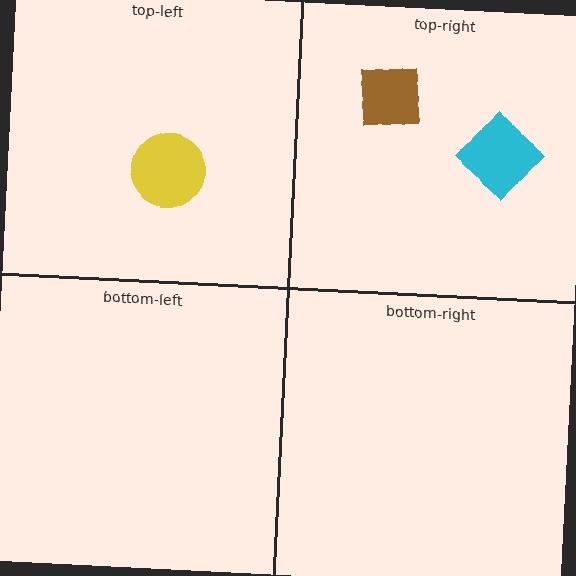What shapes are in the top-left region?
The yellow circle.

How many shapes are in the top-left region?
1.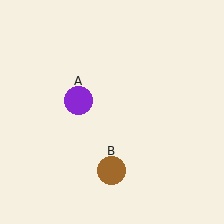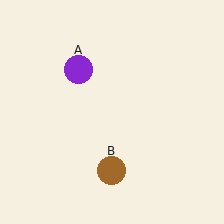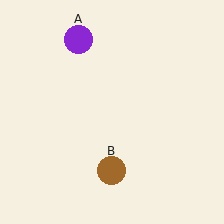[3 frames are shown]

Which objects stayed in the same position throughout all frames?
Brown circle (object B) remained stationary.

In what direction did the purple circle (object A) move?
The purple circle (object A) moved up.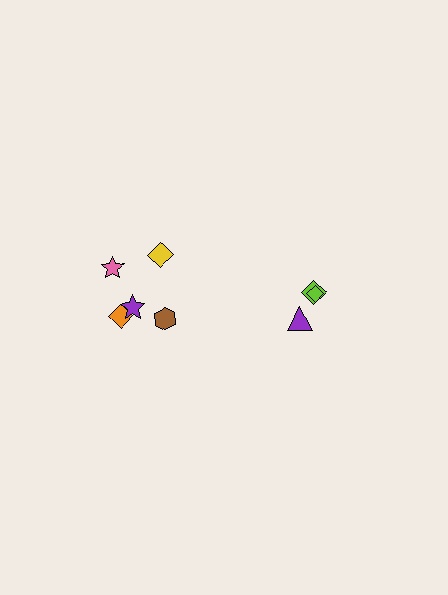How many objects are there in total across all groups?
There are 8 objects.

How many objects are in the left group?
There are 5 objects.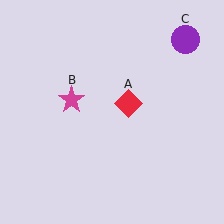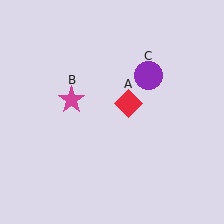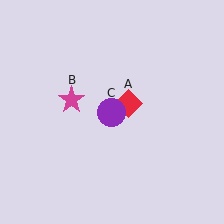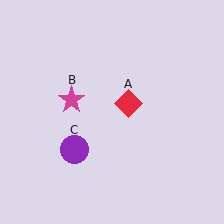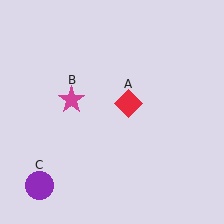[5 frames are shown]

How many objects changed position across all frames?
1 object changed position: purple circle (object C).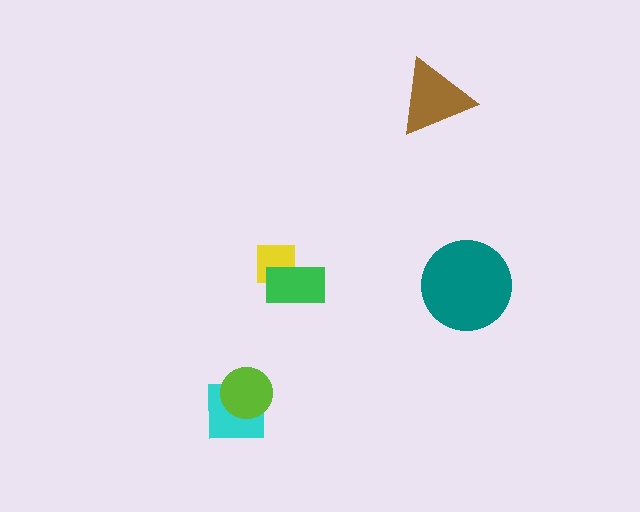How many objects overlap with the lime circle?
1 object overlaps with the lime circle.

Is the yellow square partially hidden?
Yes, it is partially covered by another shape.